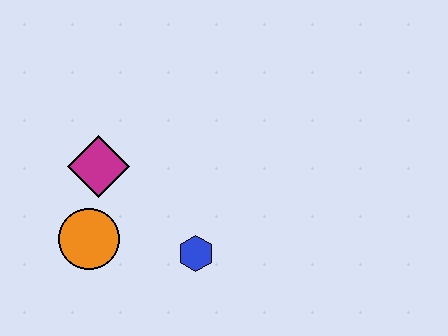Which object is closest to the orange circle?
The magenta diamond is closest to the orange circle.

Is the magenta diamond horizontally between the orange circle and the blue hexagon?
Yes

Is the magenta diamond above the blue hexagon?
Yes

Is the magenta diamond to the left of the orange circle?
No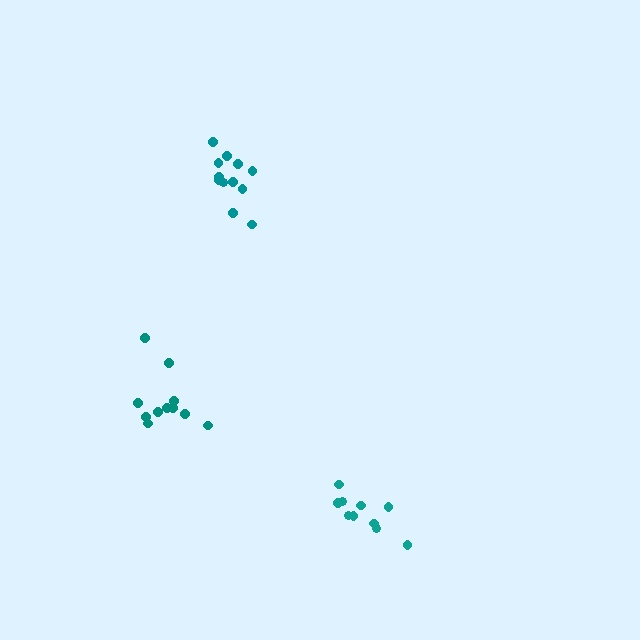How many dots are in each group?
Group 1: 12 dots, Group 2: 11 dots, Group 3: 10 dots (33 total).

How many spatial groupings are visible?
There are 3 spatial groupings.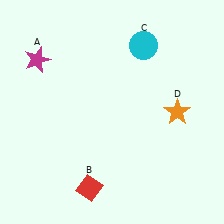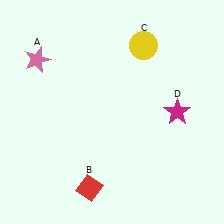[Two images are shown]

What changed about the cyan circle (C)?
In Image 1, C is cyan. In Image 2, it changed to yellow.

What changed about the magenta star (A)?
In Image 1, A is magenta. In Image 2, it changed to pink.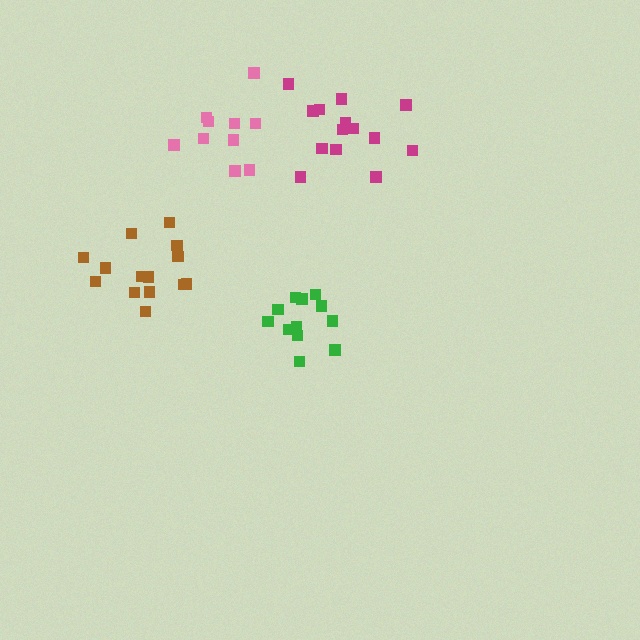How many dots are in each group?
Group 1: 14 dots, Group 2: 10 dots, Group 3: 14 dots, Group 4: 12 dots (50 total).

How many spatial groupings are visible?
There are 4 spatial groupings.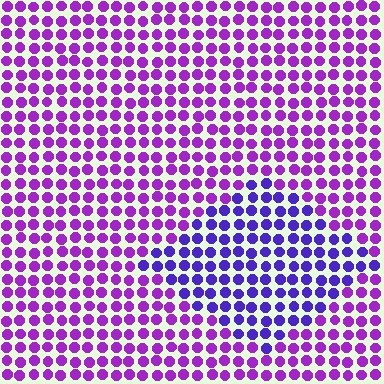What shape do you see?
I see a diamond.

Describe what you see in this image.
The image is filled with small purple elements in a uniform arrangement. A diamond-shaped region is visible where the elements are tinted to a slightly different hue, forming a subtle color boundary.